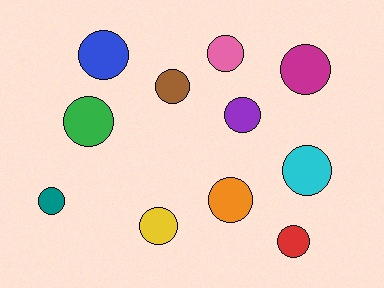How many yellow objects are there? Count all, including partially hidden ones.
There is 1 yellow object.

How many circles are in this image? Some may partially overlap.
There are 11 circles.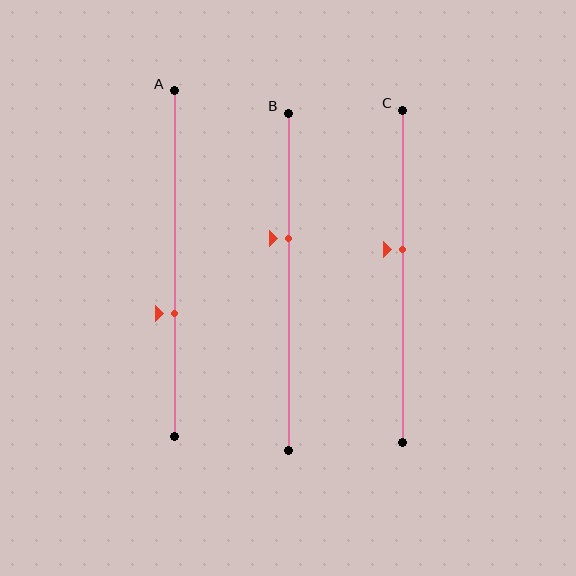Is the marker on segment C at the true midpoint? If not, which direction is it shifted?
No, the marker on segment C is shifted upward by about 8% of the segment length.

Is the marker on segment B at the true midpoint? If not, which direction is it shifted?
No, the marker on segment B is shifted upward by about 13% of the segment length.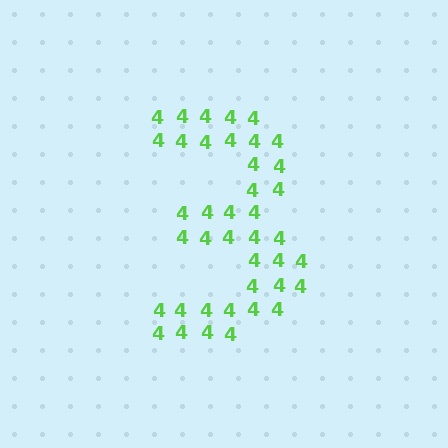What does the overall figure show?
The overall figure shows the digit 3.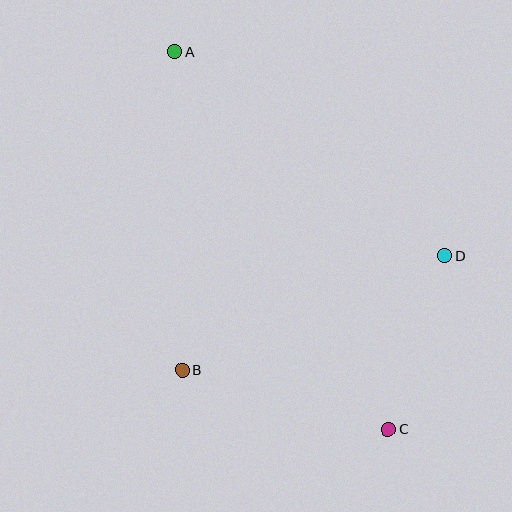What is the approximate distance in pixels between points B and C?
The distance between B and C is approximately 215 pixels.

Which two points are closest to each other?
Points C and D are closest to each other.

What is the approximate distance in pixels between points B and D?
The distance between B and D is approximately 286 pixels.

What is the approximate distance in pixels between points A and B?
The distance between A and B is approximately 318 pixels.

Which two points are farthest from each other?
Points A and C are farthest from each other.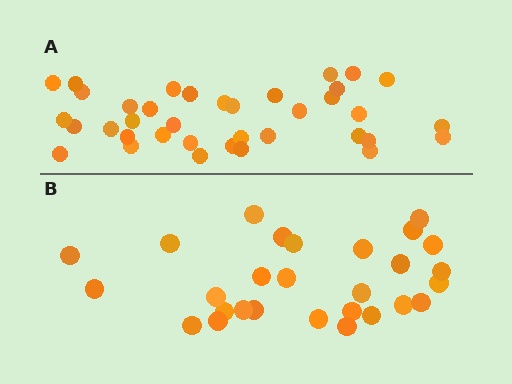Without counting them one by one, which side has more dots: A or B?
Region A (the top region) has more dots.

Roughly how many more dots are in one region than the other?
Region A has roughly 8 or so more dots than region B.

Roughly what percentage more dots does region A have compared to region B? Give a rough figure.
About 30% more.